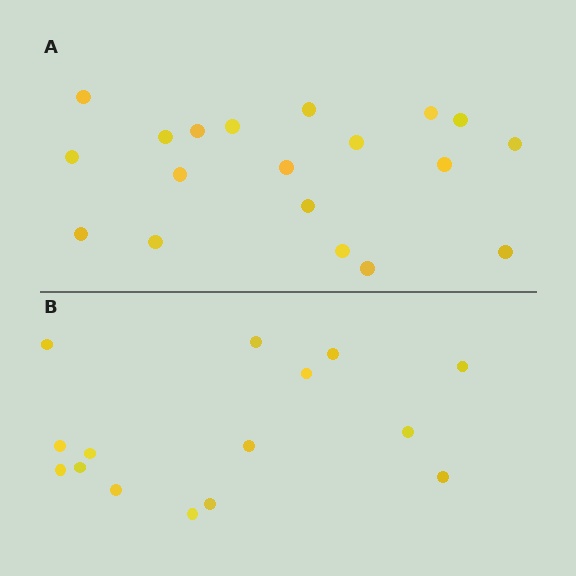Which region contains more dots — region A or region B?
Region A (the top region) has more dots.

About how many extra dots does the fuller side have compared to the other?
Region A has about 4 more dots than region B.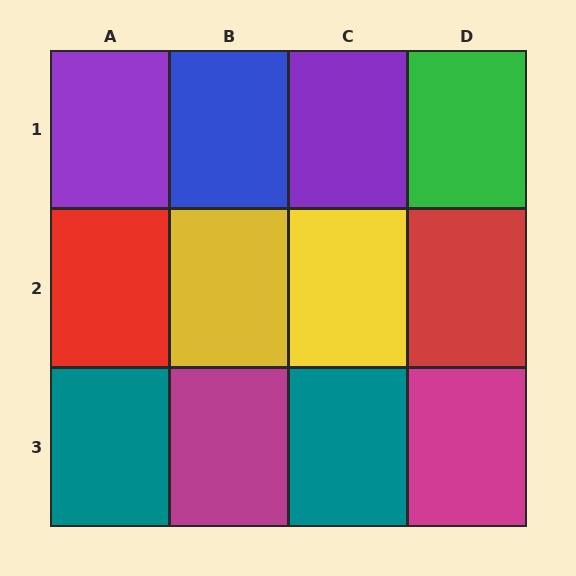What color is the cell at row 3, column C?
Teal.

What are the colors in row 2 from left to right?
Red, yellow, yellow, red.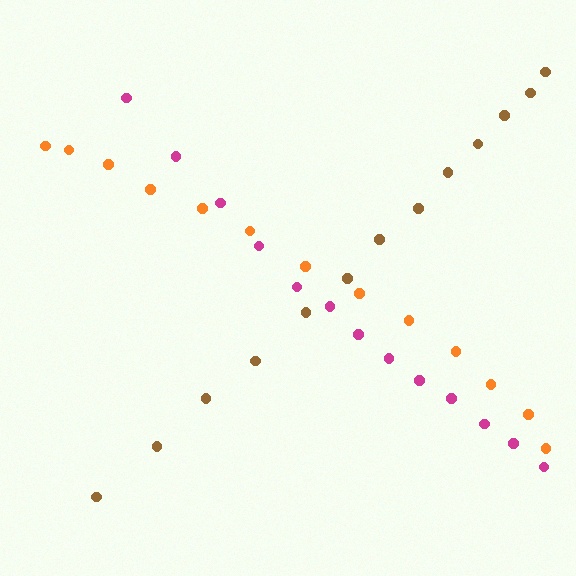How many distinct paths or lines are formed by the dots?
There are 3 distinct paths.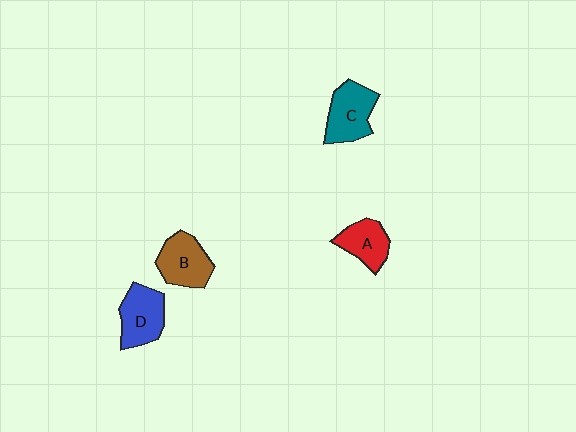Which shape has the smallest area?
Shape A (red).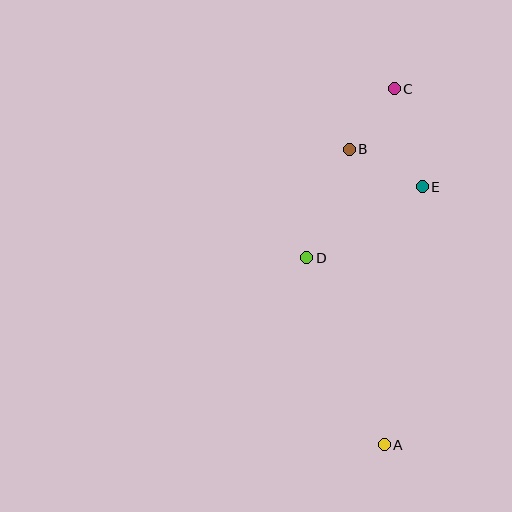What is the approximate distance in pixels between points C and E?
The distance between C and E is approximately 102 pixels.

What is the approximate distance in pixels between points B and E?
The distance between B and E is approximately 82 pixels.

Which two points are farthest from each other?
Points A and C are farthest from each other.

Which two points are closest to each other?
Points B and C are closest to each other.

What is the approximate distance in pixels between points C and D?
The distance between C and D is approximately 190 pixels.